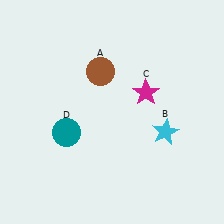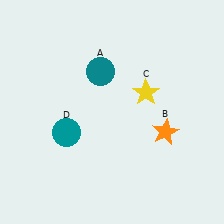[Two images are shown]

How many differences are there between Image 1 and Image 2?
There are 3 differences between the two images.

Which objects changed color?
A changed from brown to teal. B changed from cyan to orange. C changed from magenta to yellow.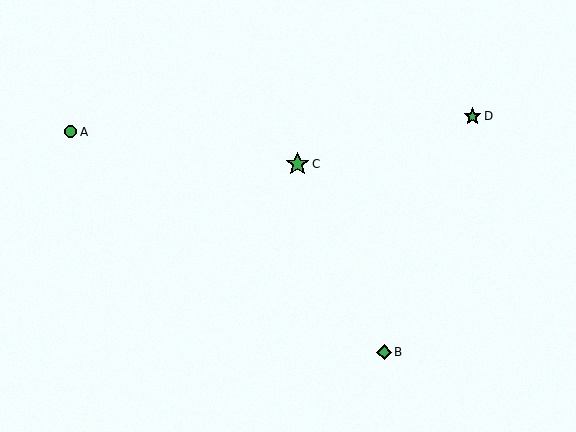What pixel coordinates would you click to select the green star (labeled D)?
Click at (472, 116) to select the green star D.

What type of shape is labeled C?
Shape C is a green star.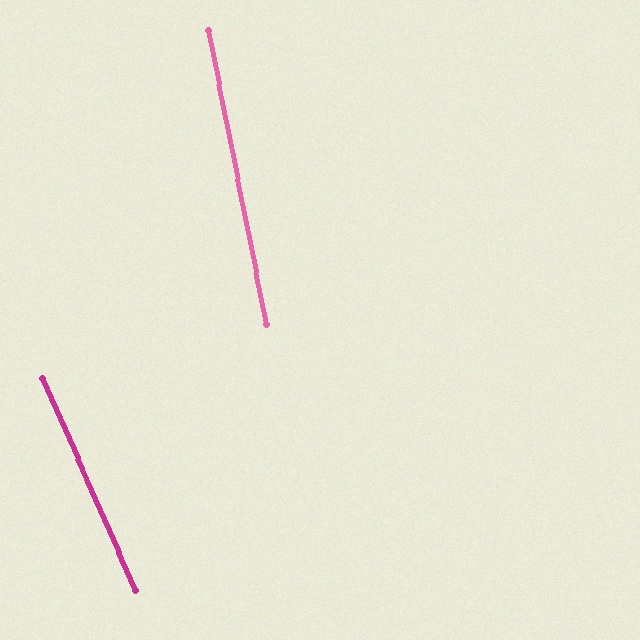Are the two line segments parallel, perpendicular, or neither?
Neither parallel nor perpendicular — they differ by about 12°.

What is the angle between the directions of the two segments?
Approximately 12 degrees.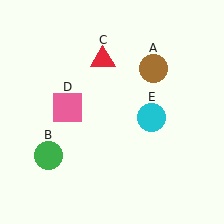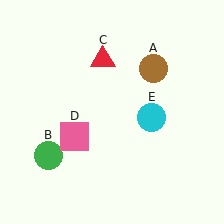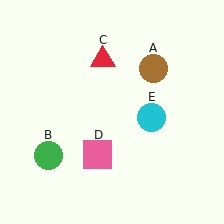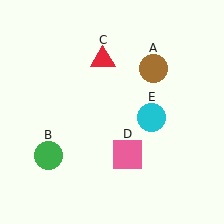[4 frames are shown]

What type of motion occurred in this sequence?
The pink square (object D) rotated counterclockwise around the center of the scene.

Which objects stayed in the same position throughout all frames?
Brown circle (object A) and green circle (object B) and red triangle (object C) and cyan circle (object E) remained stationary.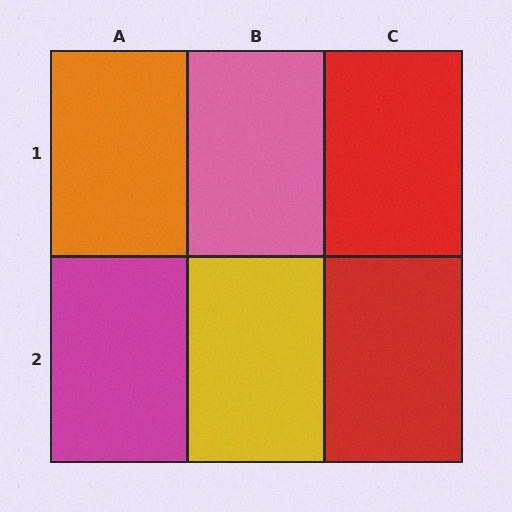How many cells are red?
2 cells are red.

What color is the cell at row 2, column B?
Yellow.